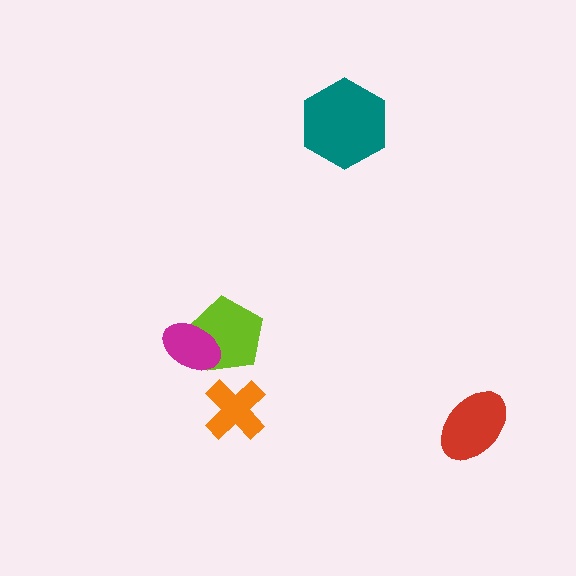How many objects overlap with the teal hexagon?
0 objects overlap with the teal hexagon.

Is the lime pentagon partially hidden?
Yes, it is partially covered by another shape.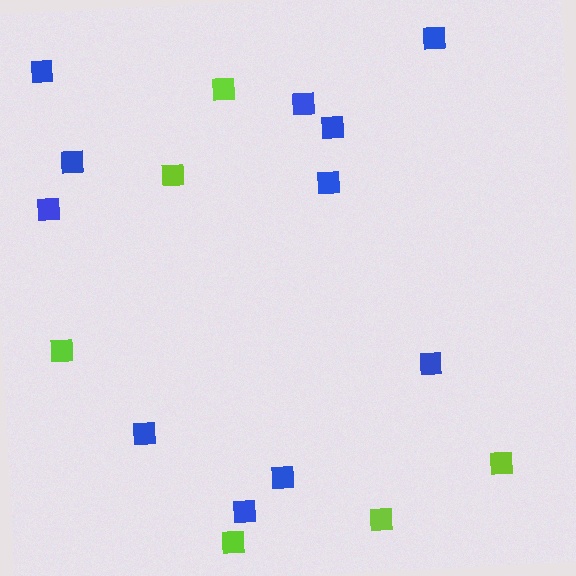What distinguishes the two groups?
There are 2 groups: one group of lime squares (6) and one group of blue squares (11).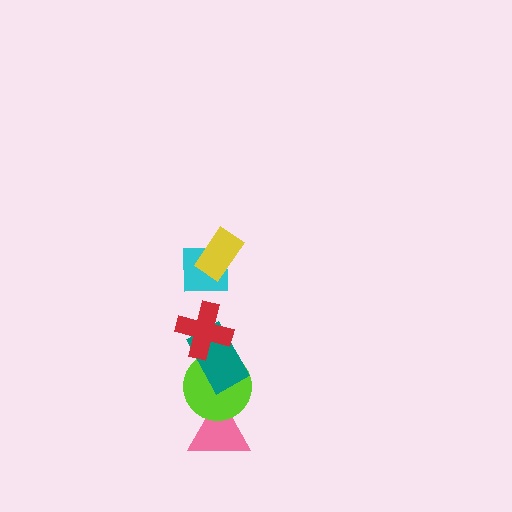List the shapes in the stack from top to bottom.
From top to bottom: the yellow rectangle, the cyan square, the red cross, the teal rectangle, the lime circle, the pink triangle.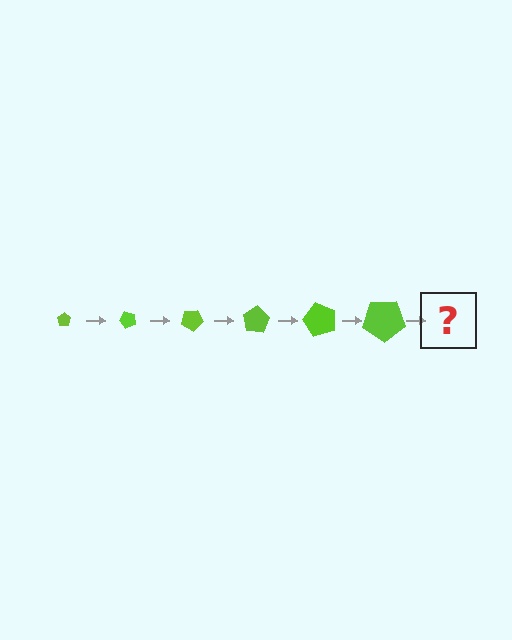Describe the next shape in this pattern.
It should be a pentagon, larger than the previous one and rotated 300 degrees from the start.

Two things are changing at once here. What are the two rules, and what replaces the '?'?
The two rules are that the pentagon grows larger each step and it rotates 50 degrees each step. The '?' should be a pentagon, larger than the previous one and rotated 300 degrees from the start.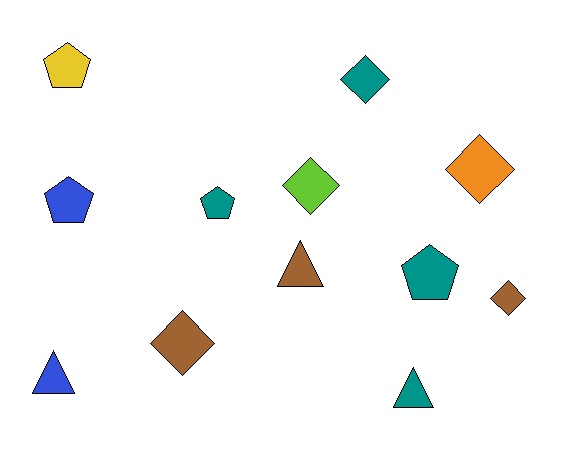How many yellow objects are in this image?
There is 1 yellow object.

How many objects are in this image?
There are 12 objects.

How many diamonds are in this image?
There are 5 diamonds.